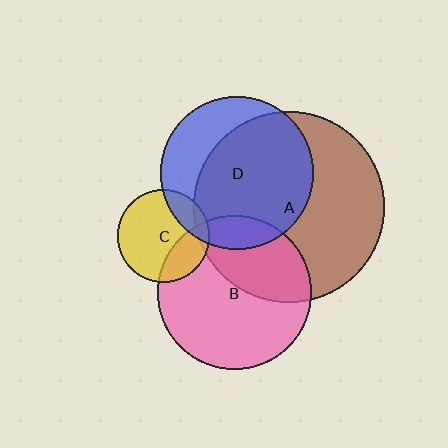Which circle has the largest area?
Circle A (brown).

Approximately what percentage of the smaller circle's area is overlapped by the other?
Approximately 20%.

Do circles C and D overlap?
Yes.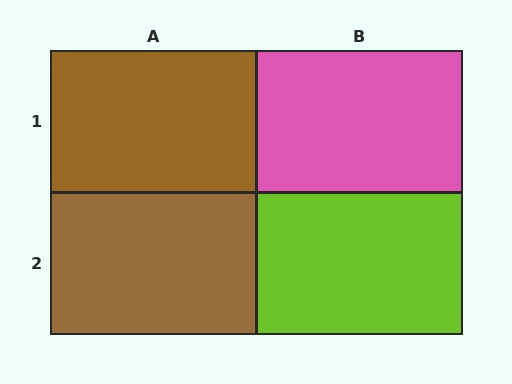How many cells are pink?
1 cell is pink.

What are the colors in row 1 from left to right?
Brown, pink.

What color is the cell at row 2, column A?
Brown.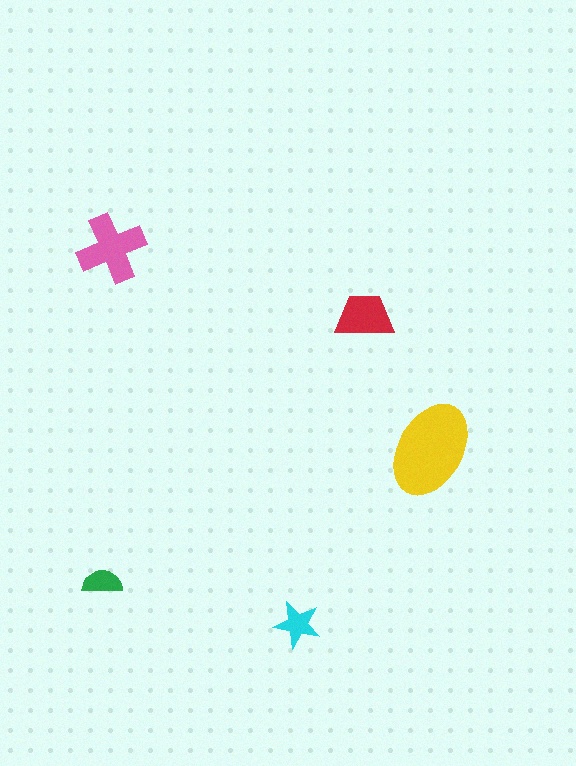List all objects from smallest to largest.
The green semicircle, the cyan star, the red trapezoid, the pink cross, the yellow ellipse.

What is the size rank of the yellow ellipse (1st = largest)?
1st.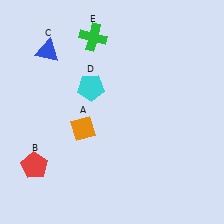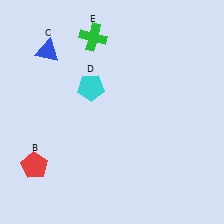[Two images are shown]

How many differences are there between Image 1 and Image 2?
There is 1 difference between the two images.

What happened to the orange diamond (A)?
The orange diamond (A) was removed in Image 2. It was in the bottom-left area of Image 1.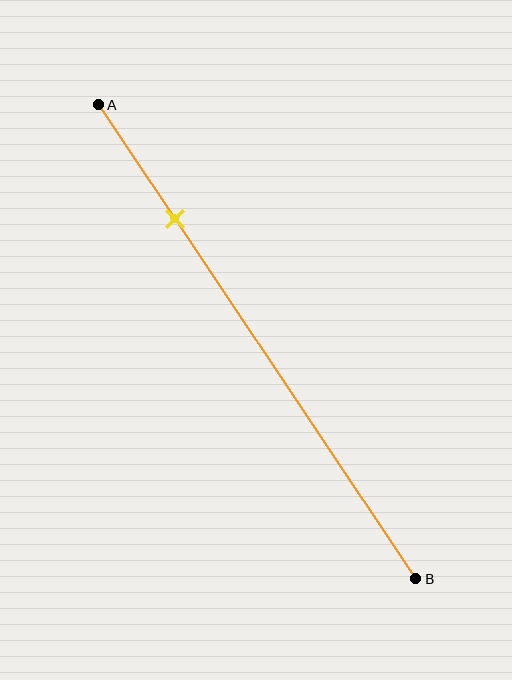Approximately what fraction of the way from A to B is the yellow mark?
The yellow mark is approximately 25% of the way from A to B.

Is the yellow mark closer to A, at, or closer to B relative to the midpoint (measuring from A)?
The yellow mark is closer to point A than the midpoint of segment AB.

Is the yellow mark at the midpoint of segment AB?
No, the mark is at about 25% from A, not at the 50% midpoint.